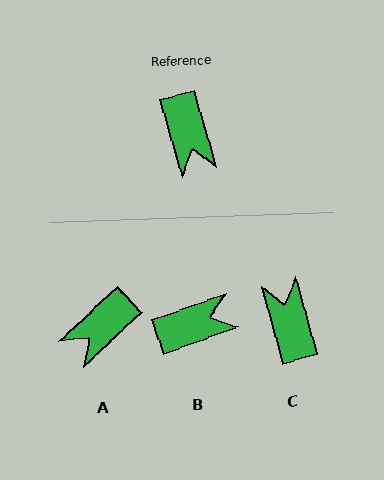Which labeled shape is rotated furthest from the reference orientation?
C, about 179 degrees away.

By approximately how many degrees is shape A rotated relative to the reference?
Approximately 63 degrees clockwise.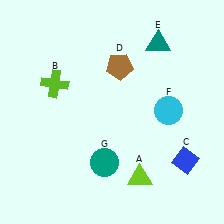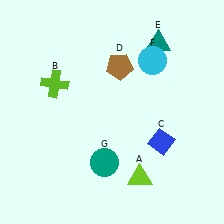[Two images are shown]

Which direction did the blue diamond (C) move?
The blue diamond (C) moved left.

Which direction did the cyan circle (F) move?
The cyan circle (F) moved up.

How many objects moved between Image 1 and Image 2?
2 objects moved between the two images.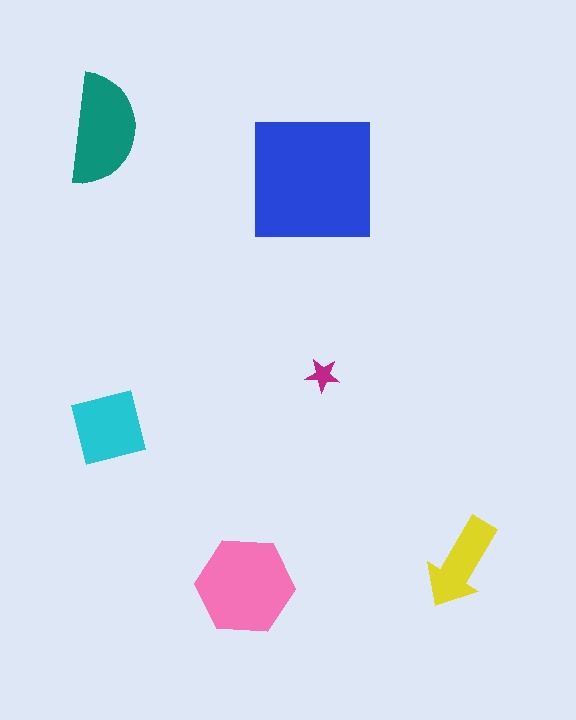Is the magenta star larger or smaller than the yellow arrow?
Smaller.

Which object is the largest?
The blue square.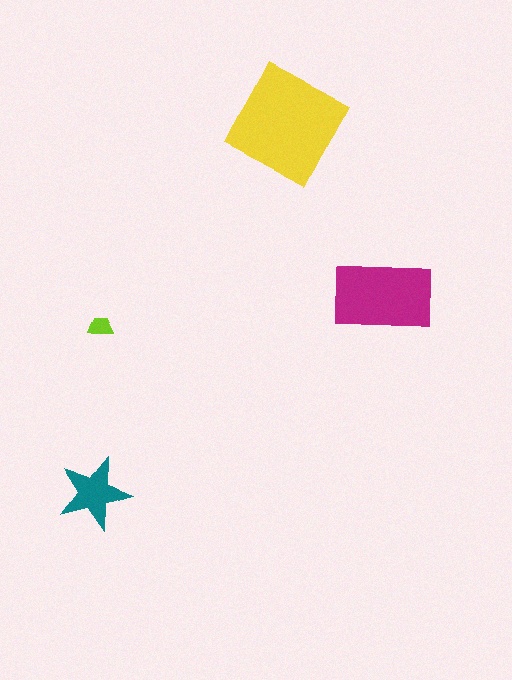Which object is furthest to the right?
The magenta rectangle is rightmost.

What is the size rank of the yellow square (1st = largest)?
1st.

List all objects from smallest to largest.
The lime trapezoid, the teal star, the magenta rectangle, the yellow square.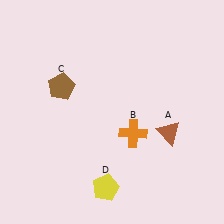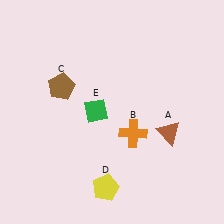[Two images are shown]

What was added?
A green diamond (E) was added in Image 2.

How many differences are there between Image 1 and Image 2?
There is 1 difference between the two images.